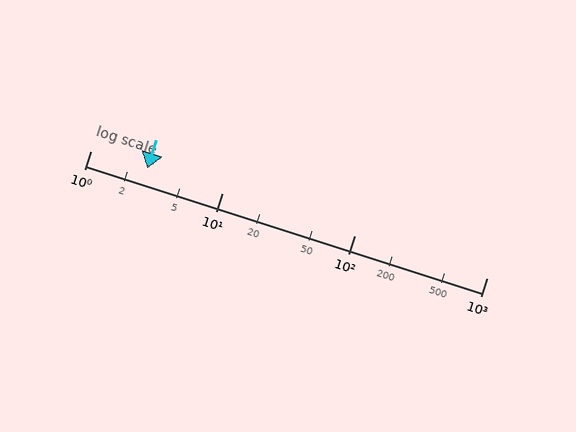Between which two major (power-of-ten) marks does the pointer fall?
The pointer is between 1 and 10.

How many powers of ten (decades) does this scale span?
The scale spans 3 decades, from 1 to 1000.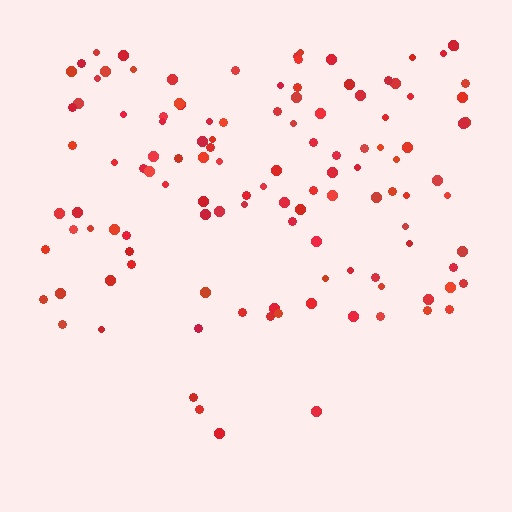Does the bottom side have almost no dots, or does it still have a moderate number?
Still a moderate number, just noticeably fewer than the top.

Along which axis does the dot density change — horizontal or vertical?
Vertical.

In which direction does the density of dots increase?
From bottom to top, with the top side densest.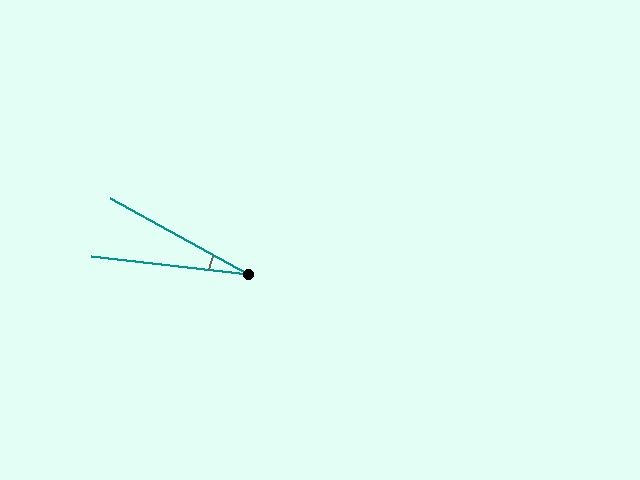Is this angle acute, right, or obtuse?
It is acute.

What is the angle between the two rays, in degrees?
Approximately 22 degrees.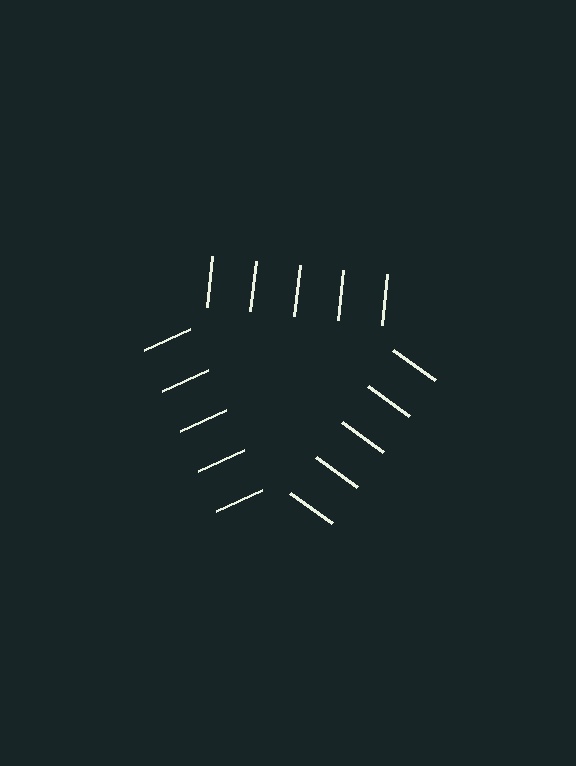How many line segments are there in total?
15 — 5 along each of the 3 edges.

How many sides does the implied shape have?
3 sides — the line-ends trace a triangle.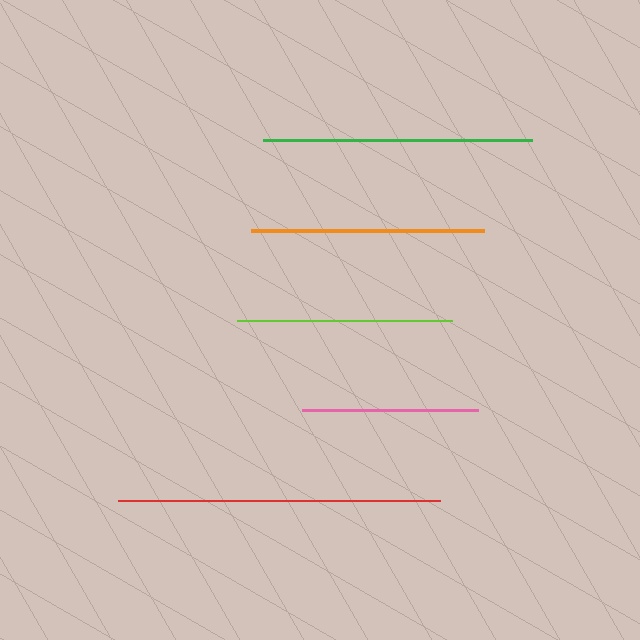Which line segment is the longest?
The red line is the longest at approximately 322 pixels.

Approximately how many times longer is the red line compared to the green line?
The red line is approximately 1.2 times the length of the green line.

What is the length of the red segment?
The red segment is approximately 322 pixels long.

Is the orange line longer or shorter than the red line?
The red line is longer than the orange line.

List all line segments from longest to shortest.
From longest to shortest: red, green, orange, lime, pink.